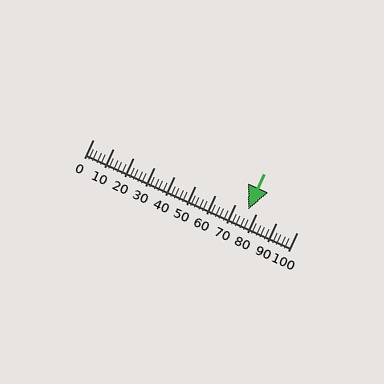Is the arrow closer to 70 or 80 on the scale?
The arrow is closer to 80.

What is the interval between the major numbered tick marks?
The major tick marks are spaced 10 units apart.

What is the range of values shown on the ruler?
The ruler shows values from 0 to 100.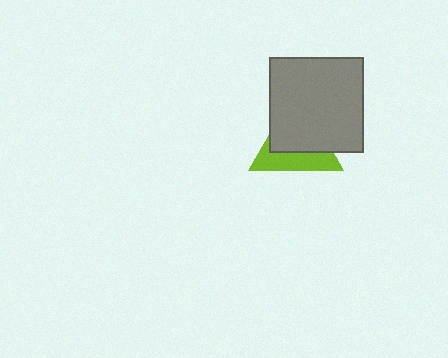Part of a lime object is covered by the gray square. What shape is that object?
It is a triangle.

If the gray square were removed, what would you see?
You would see the complete lime triangle.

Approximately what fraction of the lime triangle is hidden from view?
Roughly 59% of the lime triangle is hidden behind the gray square.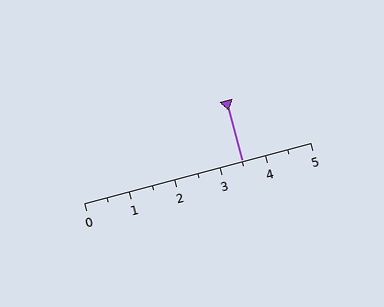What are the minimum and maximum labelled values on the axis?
The axis runs from 0 to 5.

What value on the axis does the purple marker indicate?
The marker indicates approximately 3.5.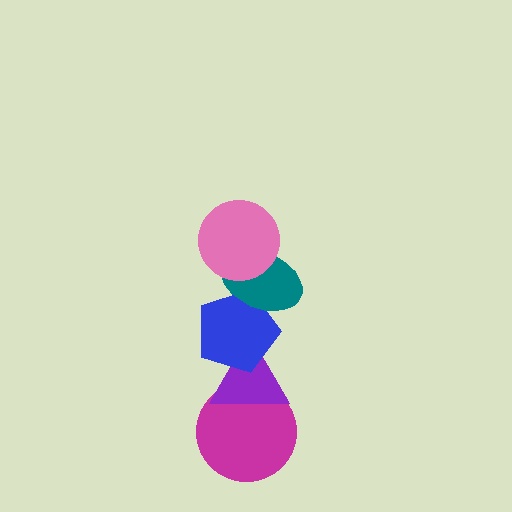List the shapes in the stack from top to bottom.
From top to bottom: the pink circle, the teal ellipse, the blue pentagon, the purple triangle, the magenta circle.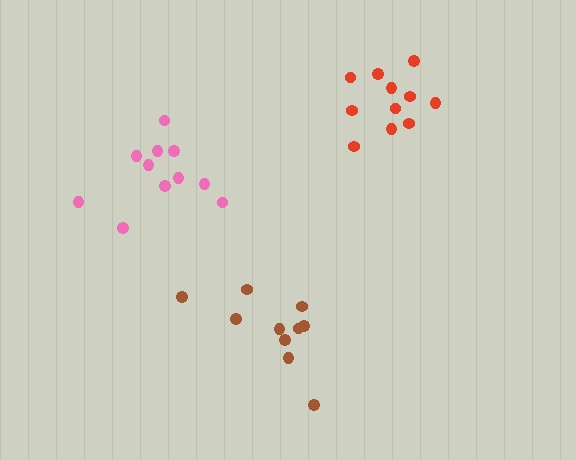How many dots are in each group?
Group 1: 10 dots, Group 2: 11 dots, Group 3: 11 dots (32 total).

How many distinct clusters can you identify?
There are 3 distinct clusters.